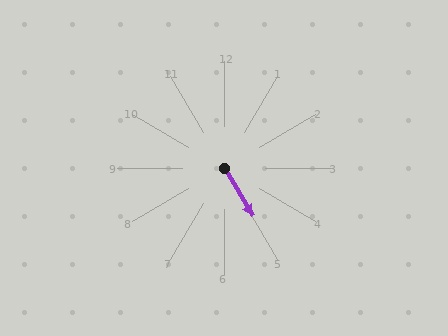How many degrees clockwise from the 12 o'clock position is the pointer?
Approximately 149 degrees.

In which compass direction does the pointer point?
Southeast.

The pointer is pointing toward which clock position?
Roughly 5 o'clock.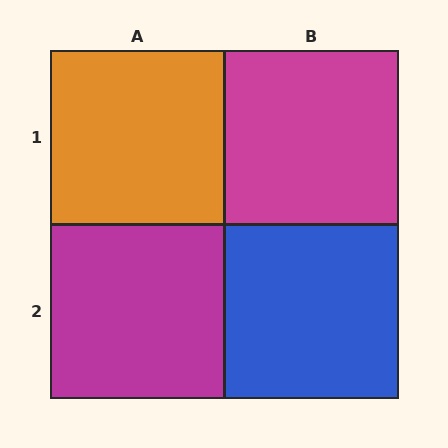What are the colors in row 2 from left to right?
Magenta, blue.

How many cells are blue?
1 cell is blue.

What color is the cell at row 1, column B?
Magenta.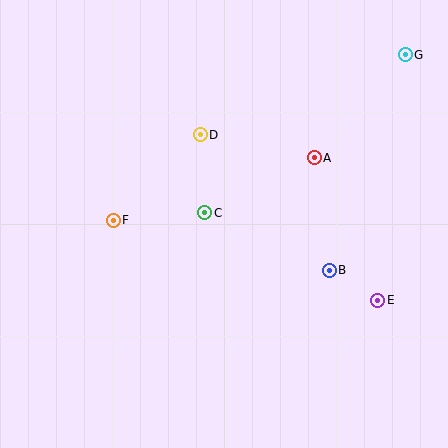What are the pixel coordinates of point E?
Point E is at (378, 300).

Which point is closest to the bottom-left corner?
Point F is closest to the bottom-left corner.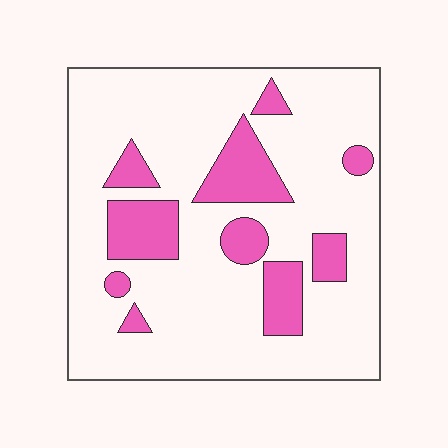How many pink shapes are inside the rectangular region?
10.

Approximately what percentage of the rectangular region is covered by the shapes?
Approximately 20%.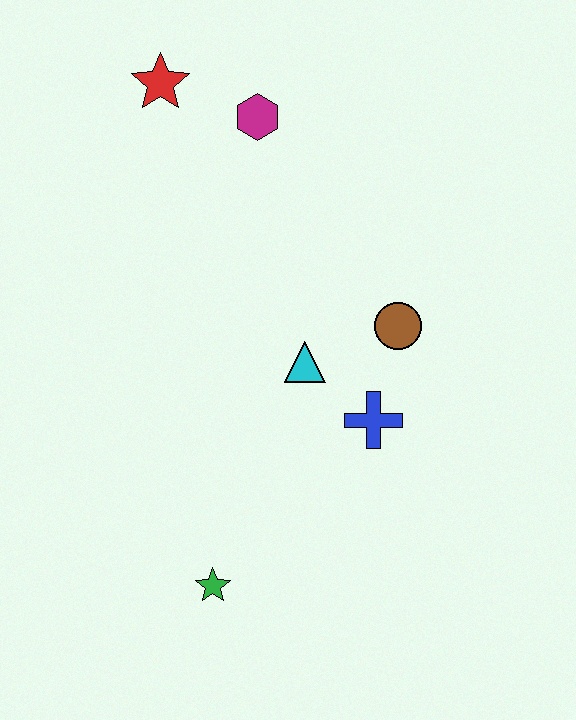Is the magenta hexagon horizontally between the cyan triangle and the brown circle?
No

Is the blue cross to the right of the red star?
Yes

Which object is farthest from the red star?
The green star is farthest from the red star.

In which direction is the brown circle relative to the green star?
The brown circle is above the green star.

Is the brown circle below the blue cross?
No